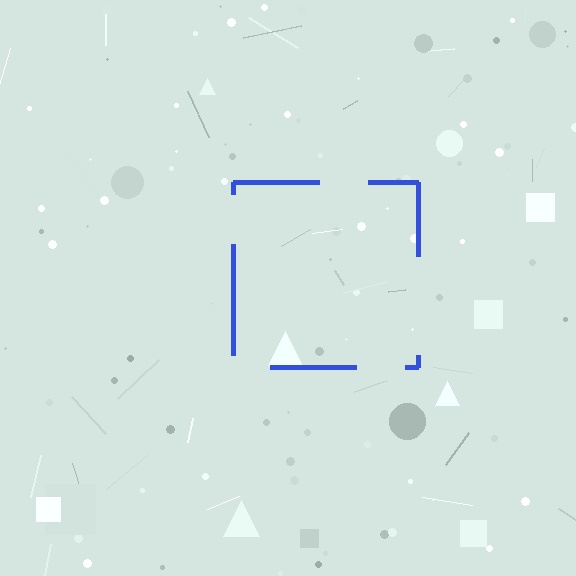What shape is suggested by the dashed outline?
The dashed outline suggests a square.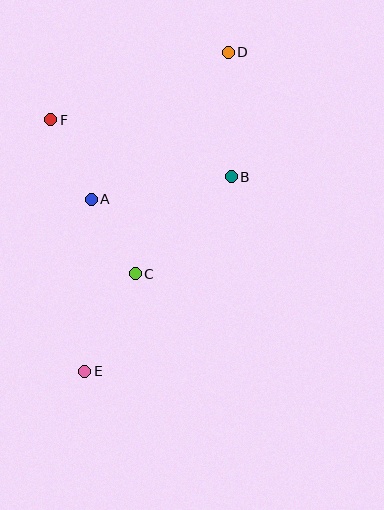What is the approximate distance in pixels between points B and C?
The distance between B and C is approximately 136 pixels.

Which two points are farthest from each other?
Points D and E are farthest from each other.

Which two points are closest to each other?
Points A and C are closest to each other.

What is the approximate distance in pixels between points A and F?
The distance between A and F is approximately 90 pixels.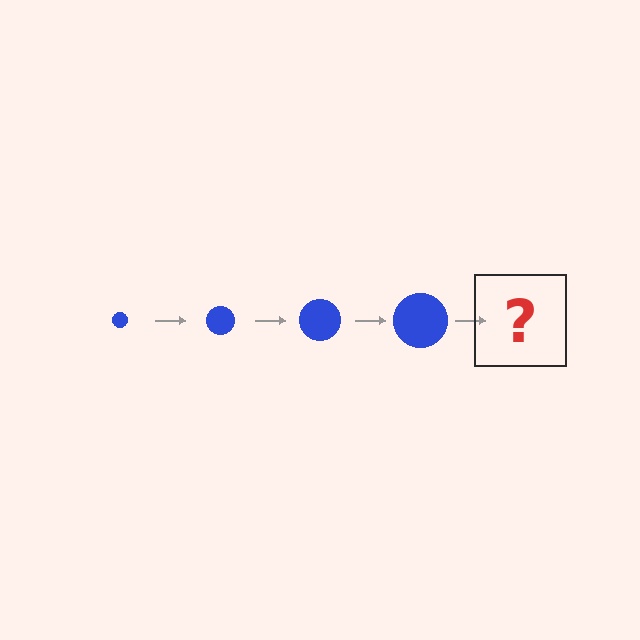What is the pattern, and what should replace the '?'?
The pattern is that the circle gets progressively larger each step. The '?' should be a blue circle, larger than the previous one.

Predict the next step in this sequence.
The next step is a blue circle, larger than the previous one.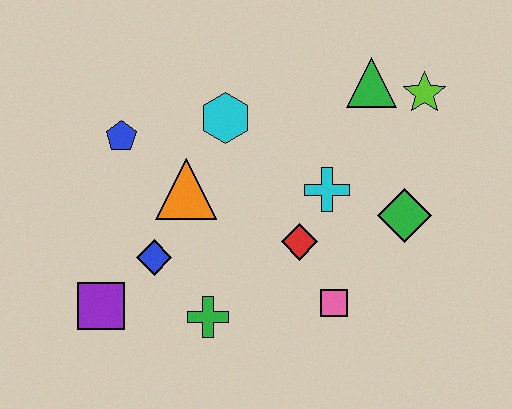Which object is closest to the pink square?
The red diamond is closest to the pink square.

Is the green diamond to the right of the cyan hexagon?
Yes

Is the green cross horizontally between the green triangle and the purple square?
Yes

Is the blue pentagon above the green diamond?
Yes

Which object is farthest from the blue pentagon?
The lime star is farthest from the blue pentagon.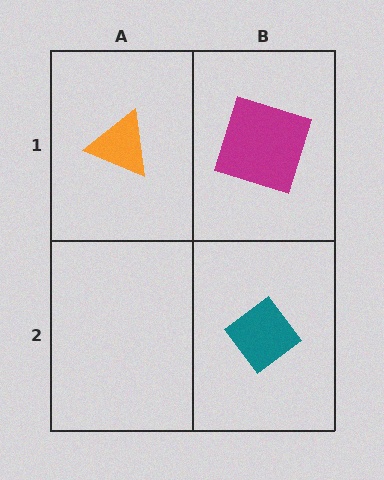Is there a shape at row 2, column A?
No, that cell is empty.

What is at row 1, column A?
An orange triangle.